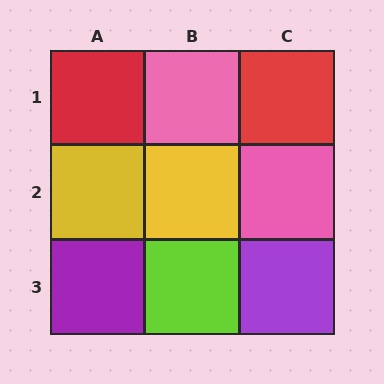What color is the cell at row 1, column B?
Pink.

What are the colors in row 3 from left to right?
Purple, lime, purple.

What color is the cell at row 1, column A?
Red.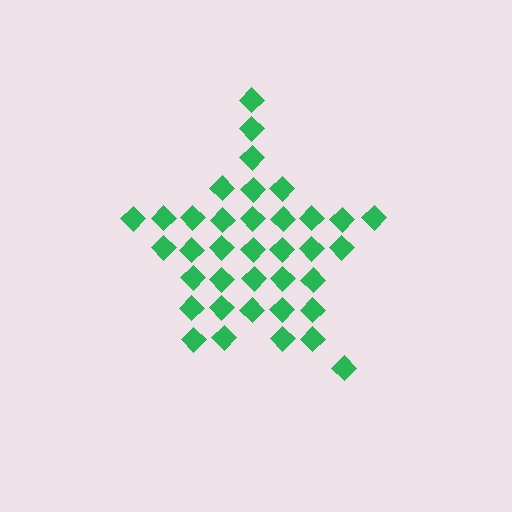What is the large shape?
The large shape is a star.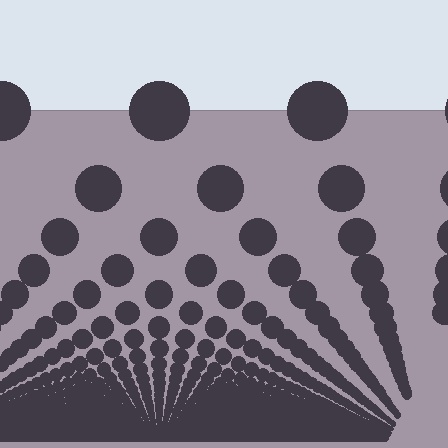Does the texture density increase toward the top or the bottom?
Density increases toward the bottom.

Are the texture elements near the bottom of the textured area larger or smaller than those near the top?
Smaller. The gradient is inverted — elements near the bottom are smaller and denser.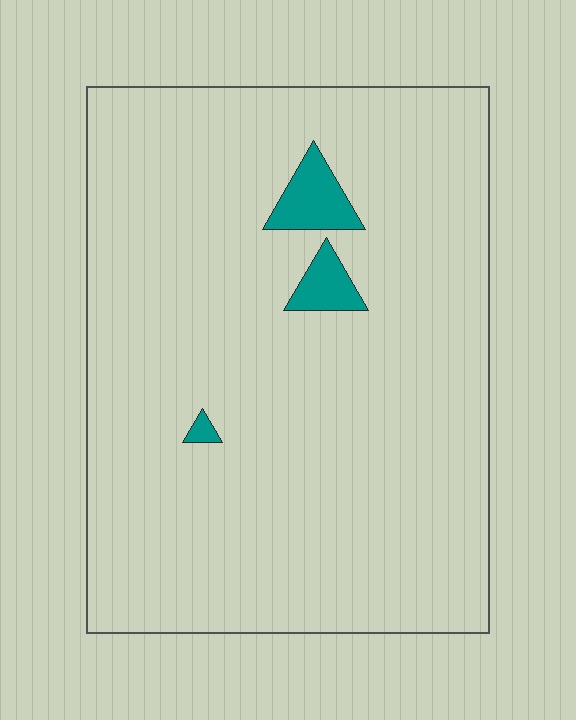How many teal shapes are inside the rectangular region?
3.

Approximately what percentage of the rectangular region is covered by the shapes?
Approximately 5%.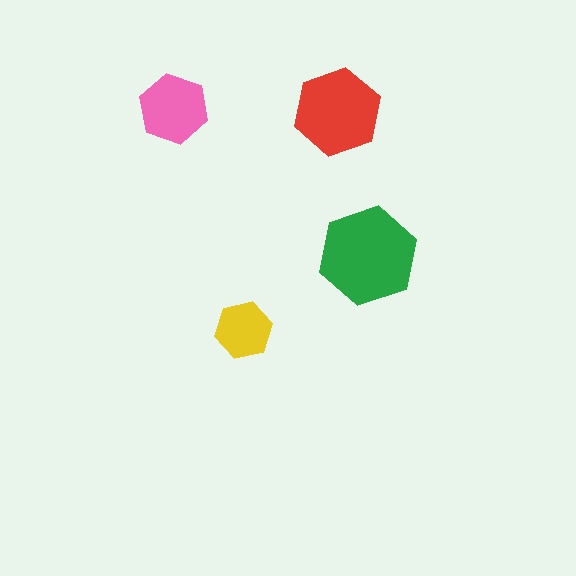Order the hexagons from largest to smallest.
the green one, the red one, the pink one, the yellow one.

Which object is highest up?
The pink hexagon is topmost.